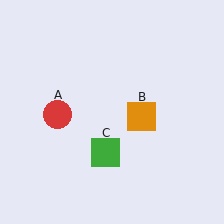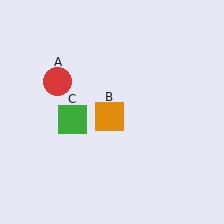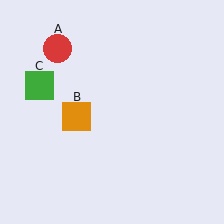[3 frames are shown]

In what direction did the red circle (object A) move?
The red circle (object A) moved up.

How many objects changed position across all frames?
3 objects changed position: red circle (object A), orange square (object B), green square (object C).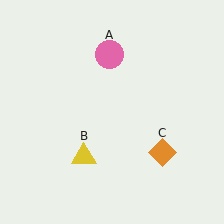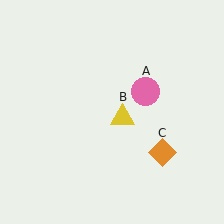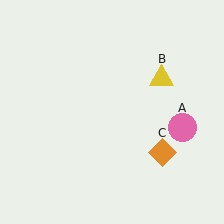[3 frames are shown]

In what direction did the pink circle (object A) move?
The pink circle (object A) moved down and to the right.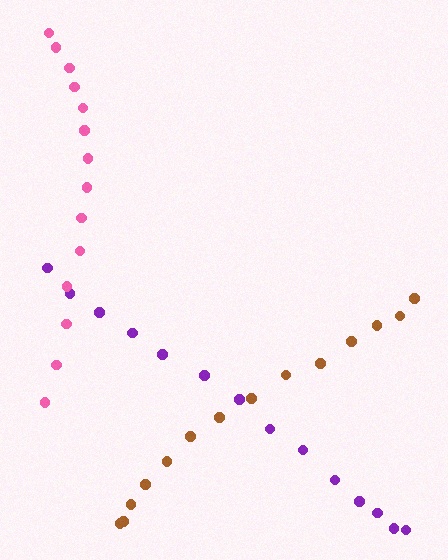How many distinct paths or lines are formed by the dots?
There are 3 distinct paths.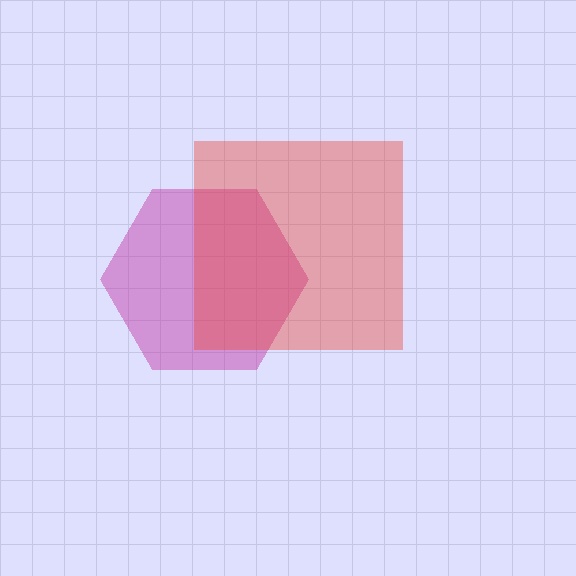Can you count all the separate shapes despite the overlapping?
Yes, there are 2 separate shapes.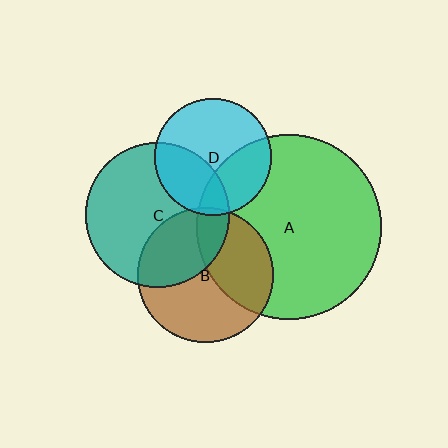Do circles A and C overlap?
Yes.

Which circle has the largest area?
Circle A (green).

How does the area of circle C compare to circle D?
Approximately 1.5 times.